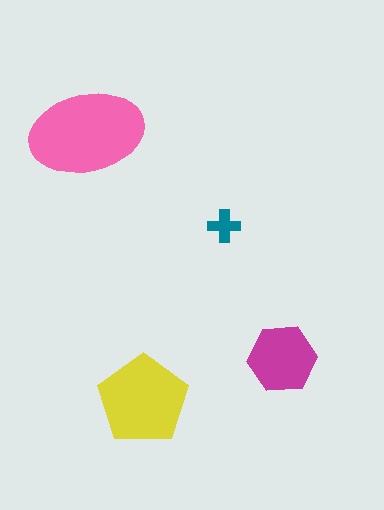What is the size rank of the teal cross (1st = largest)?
4th.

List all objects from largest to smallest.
The pink ellipse, the yellow pentagon, the magenta hexagon, the teal cross.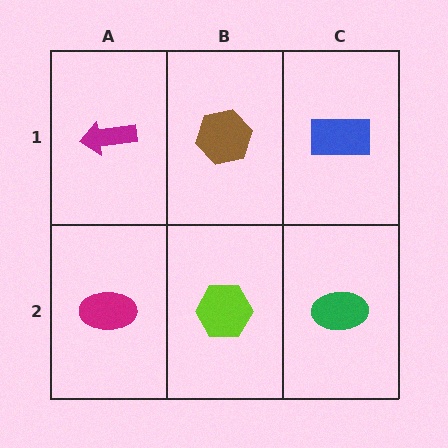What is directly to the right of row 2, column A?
A lime hexagon.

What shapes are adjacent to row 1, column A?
A magenta ellipse (row 2, column A), a brown hexagon (row 1, column B).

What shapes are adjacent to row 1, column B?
A lime hexagon (row 2, column B), a magenta arrow (row 1, column A), a blue rectangle (row 1, column C).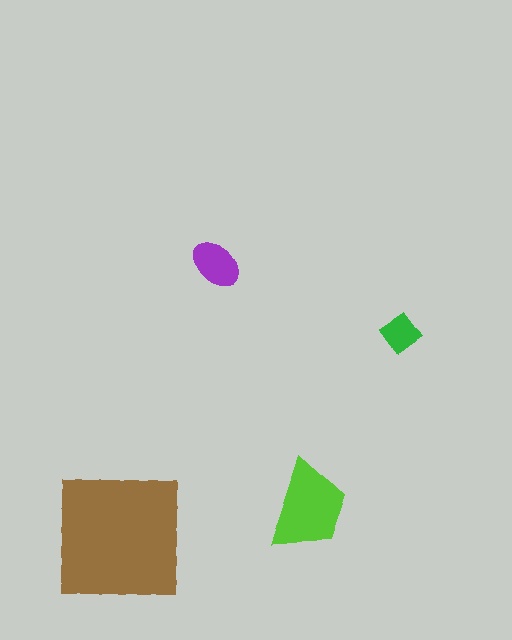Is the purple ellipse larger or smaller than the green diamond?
Larger.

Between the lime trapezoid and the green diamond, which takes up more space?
The lime trapezoid.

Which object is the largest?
The brown square.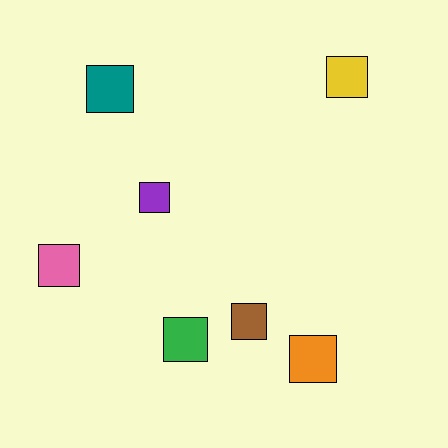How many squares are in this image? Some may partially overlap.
There are 7 squares.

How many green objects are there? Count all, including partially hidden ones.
There is 1 green object.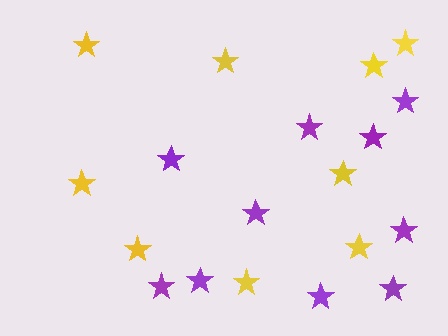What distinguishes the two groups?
There are 2 groups: one group of purple stars (10) and one group of yellow stars (9).